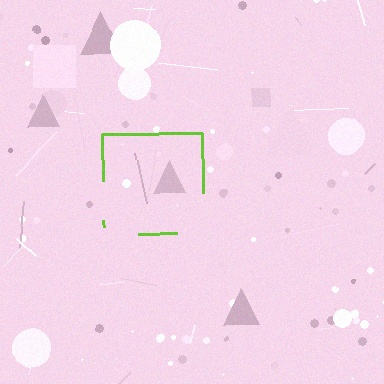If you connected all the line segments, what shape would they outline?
They would outline a square.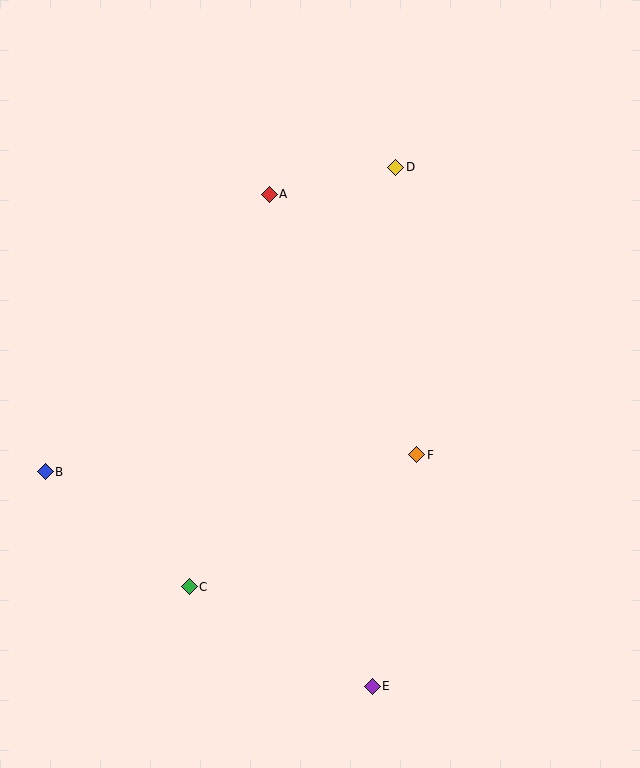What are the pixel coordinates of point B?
Point B is at (45, 472).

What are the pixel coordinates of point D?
Point D is at (396, 167).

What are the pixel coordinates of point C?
Point C is at (189, 587).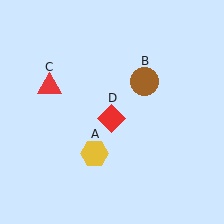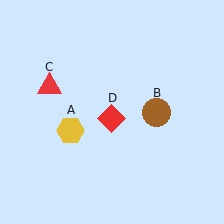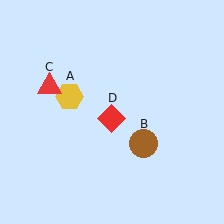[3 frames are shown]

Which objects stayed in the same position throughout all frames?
Red triangle (object C) and red diamond (object D) remained stationary.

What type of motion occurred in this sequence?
The yellow hexagon (object A), brown circle (object B) rotated clockwise around the center of the scene.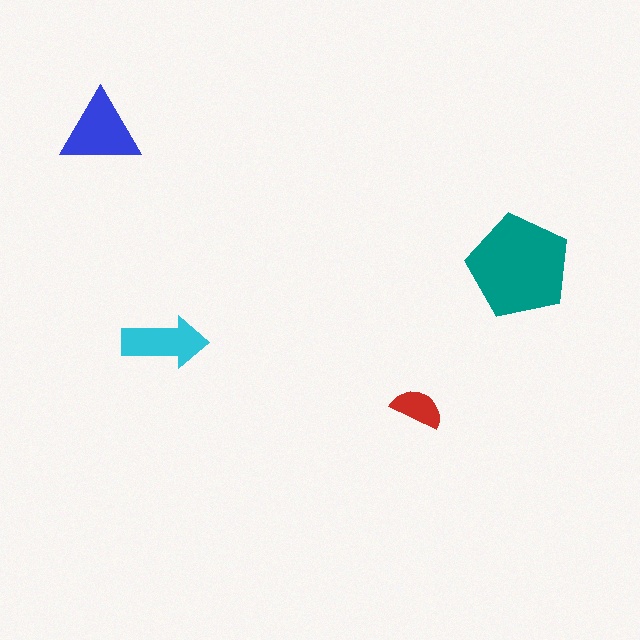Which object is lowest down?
The red semicircle is bottommost.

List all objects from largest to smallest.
The teal pentagon, the blue triangle, the cyan arrow, the red semicircle.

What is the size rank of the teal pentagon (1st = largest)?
1st.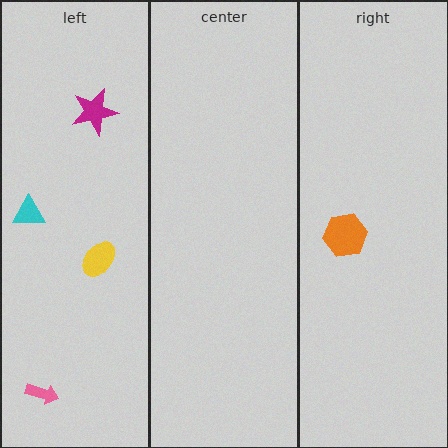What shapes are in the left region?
The magenta star, the cyan triangle, the pink arrow, the yellow ellipse.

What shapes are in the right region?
The orange hexagon.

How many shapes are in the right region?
1.